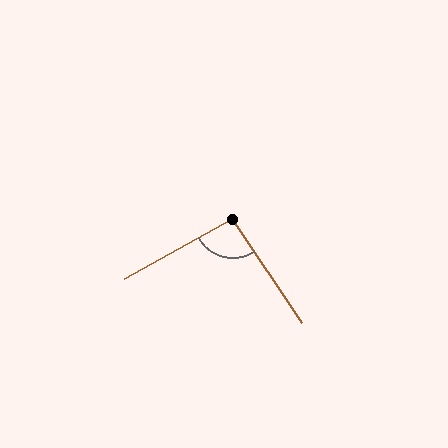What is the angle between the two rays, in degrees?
Approximately 95 degrees.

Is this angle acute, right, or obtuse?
It is obtuse.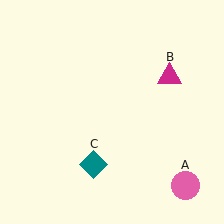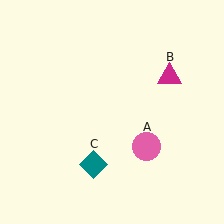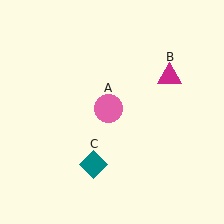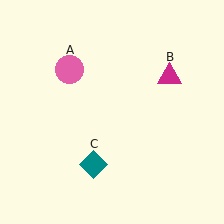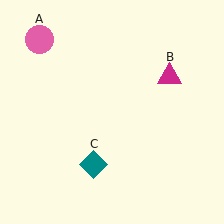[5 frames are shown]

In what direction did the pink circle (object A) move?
The pink circle (object A) moved up and to the left.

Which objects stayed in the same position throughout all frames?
Magenta triangle (object B) and teal diamond (object C) remained stationary.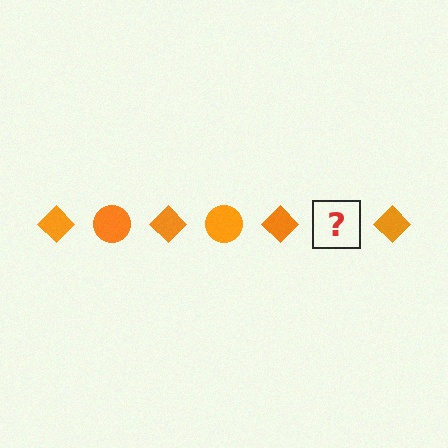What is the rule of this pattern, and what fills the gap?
The rule is that the pattern cycles through diamond, circle shapes in orange. The gap should be filled with an orange circle.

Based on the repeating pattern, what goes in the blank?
The blank should be an orange circle.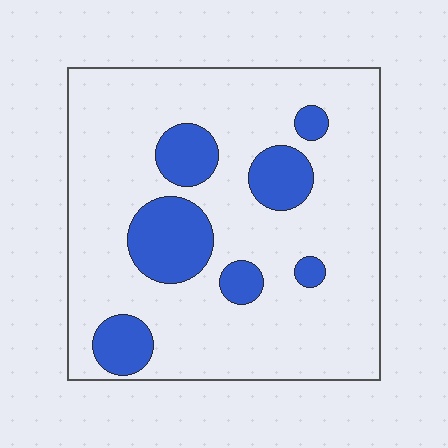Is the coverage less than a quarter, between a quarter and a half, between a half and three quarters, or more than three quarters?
Less than a quarter.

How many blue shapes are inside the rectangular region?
7.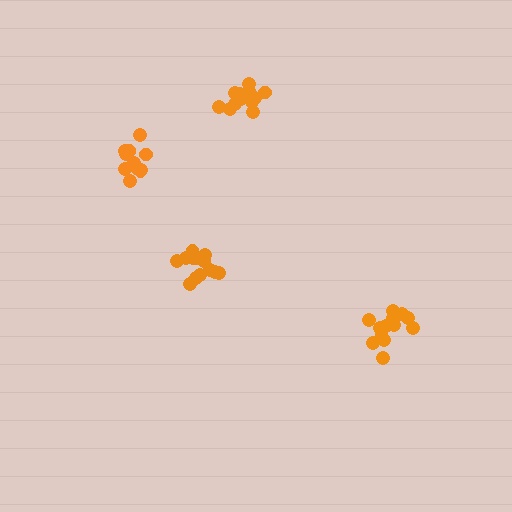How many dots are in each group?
Group 1: 14 dots, Group 2: 13 dots, Group 3: 13 dots, Group 4: 11 dots (51 total).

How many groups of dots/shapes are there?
There are 4 groups.